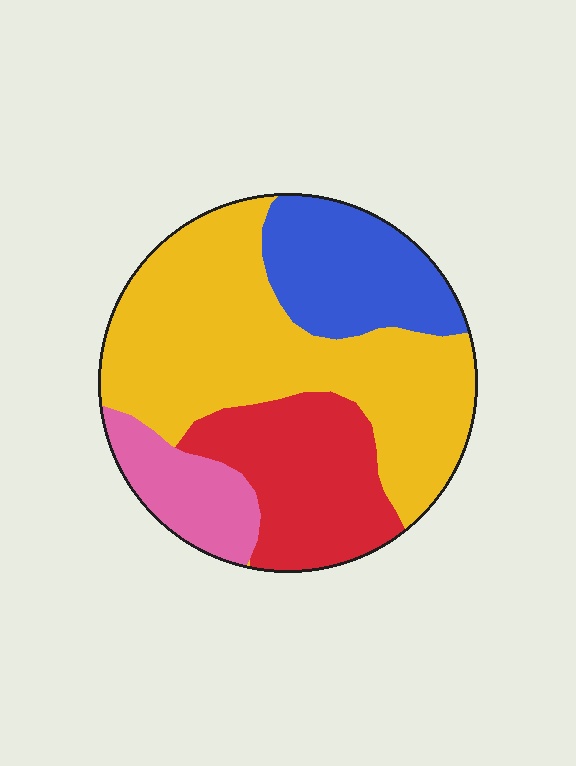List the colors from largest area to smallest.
From largest to smallest: yellow, red, blue, pink.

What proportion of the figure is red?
Red takes up between a sixth and a third of the figure.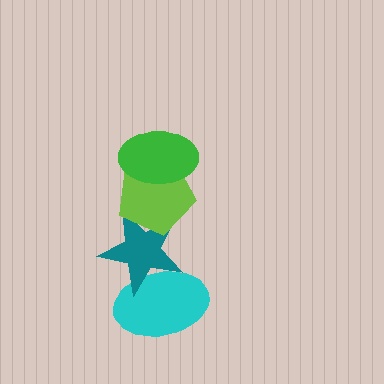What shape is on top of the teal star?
The lime pentagon is on top of the teal star.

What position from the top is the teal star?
The teal star is 3rd from the top.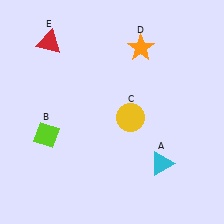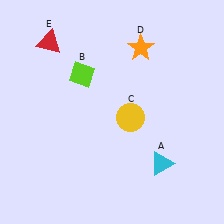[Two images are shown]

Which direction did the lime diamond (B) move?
The lime diamond (B) moved up.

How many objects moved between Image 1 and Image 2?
1 object moved between the two images.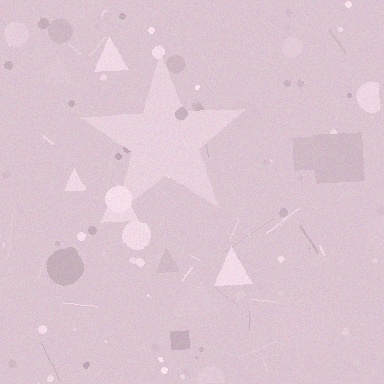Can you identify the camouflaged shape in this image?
The camouflaged shape is a star.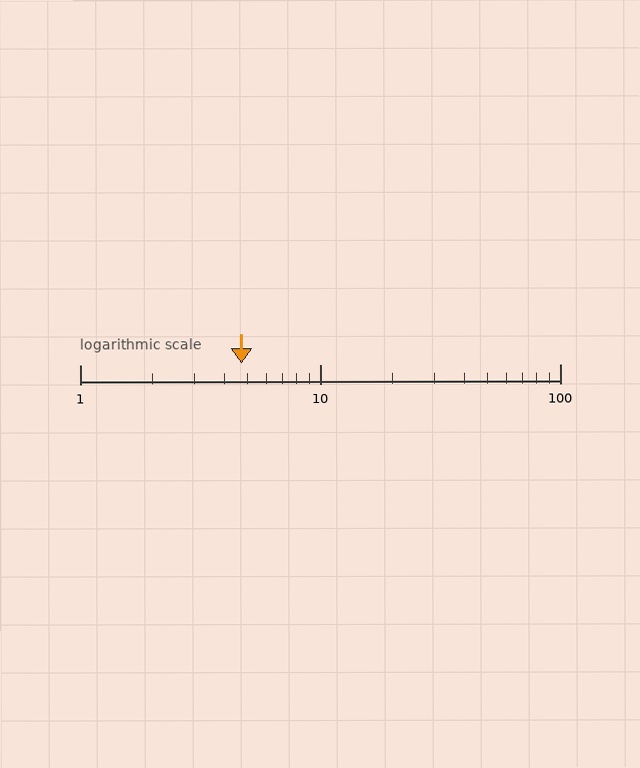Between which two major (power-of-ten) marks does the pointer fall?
The pointer is between 1 and 10.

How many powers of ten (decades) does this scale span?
The scale spans 2 decades, from 1 to 100.